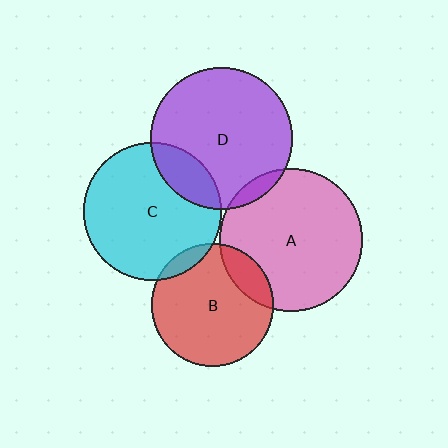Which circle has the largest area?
Circle A (pink).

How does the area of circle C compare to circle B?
Approximately 1.3 times.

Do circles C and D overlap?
Yes.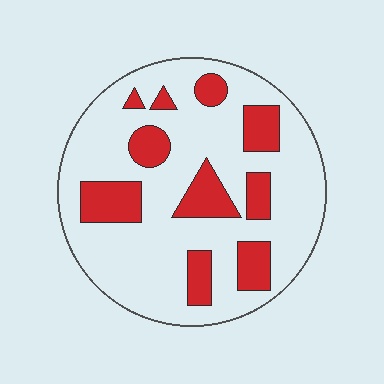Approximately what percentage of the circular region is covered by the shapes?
Approximately 25%.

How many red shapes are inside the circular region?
10.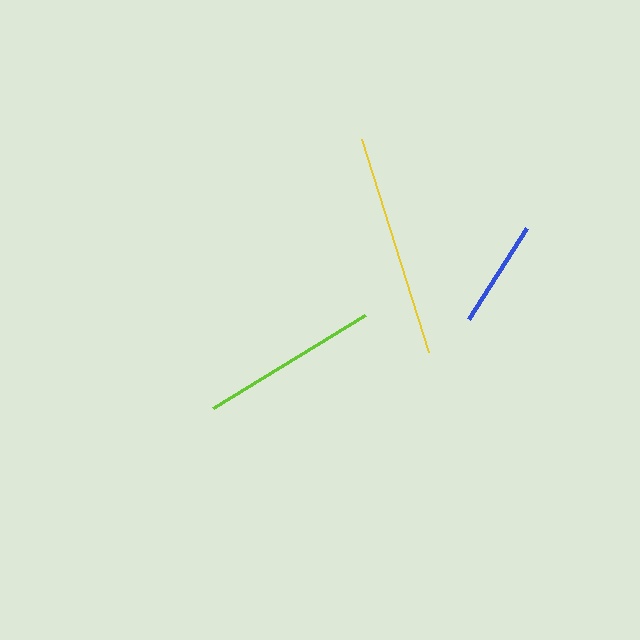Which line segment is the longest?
The yellow line is the longest at approximately 223 pixels.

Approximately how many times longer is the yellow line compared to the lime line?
The yellow line is approximately 1.2 times the length of the lime line.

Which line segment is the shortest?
The blue line is the shortest at approximately 107 pixels.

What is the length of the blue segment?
The blue segment is approximately 107 pixels long.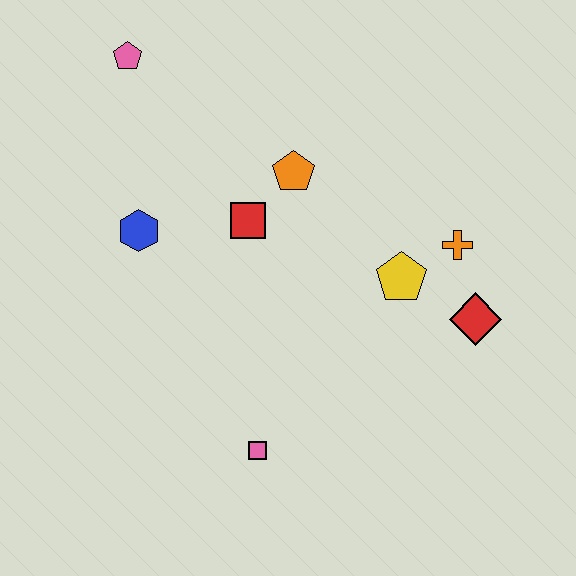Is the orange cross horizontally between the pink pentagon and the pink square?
No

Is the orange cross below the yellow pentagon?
No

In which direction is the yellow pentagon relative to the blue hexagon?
The yellow pentagon is to the right of the blue hexagon.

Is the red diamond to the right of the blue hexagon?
Yes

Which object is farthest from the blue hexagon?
The red diamond is farthest from the blue hexagon.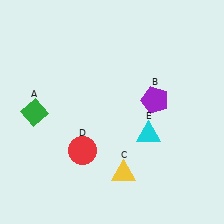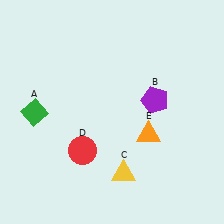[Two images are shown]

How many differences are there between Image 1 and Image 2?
There is 1 difference between the two images.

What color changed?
The triangle (E) changed from cyan in Image 1 to orange in Image 2.